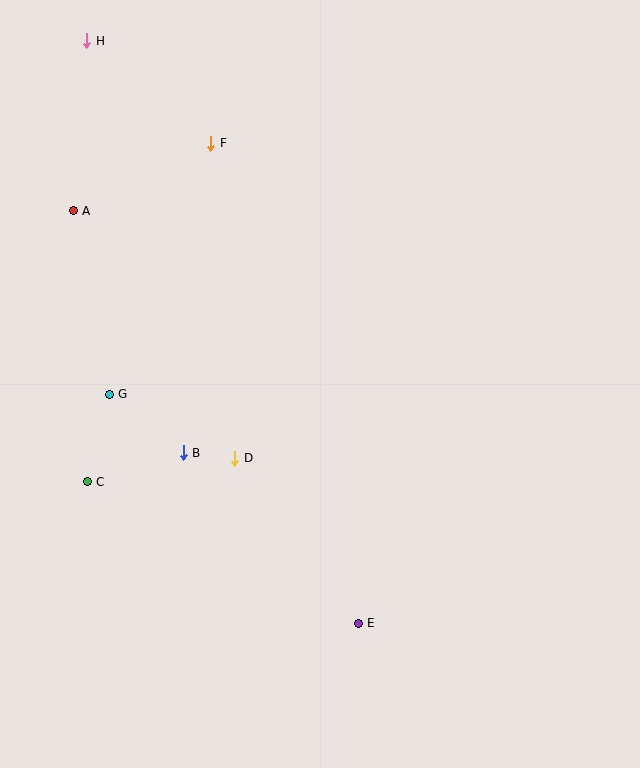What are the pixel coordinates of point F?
Point F is at (211, 144).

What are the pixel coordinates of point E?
Point E is at (358, 623).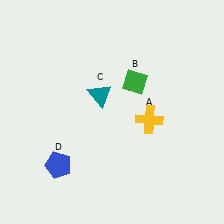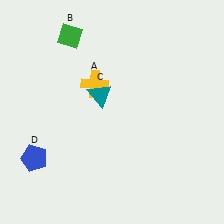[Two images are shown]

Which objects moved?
The objects that moved are: the yellow cross (A), the green diamond (B), the blue pentagon (D).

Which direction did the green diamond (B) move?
The green diamond (B) moved left.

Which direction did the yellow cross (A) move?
The yellow cross (A) moved left.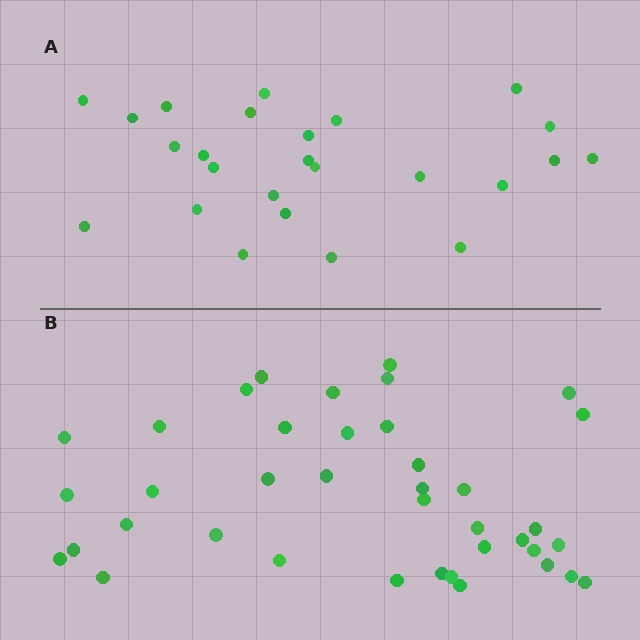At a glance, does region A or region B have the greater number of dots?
Region B (the bottom region) has more dots.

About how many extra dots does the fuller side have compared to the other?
Region B has approximately 15 more dots than region A.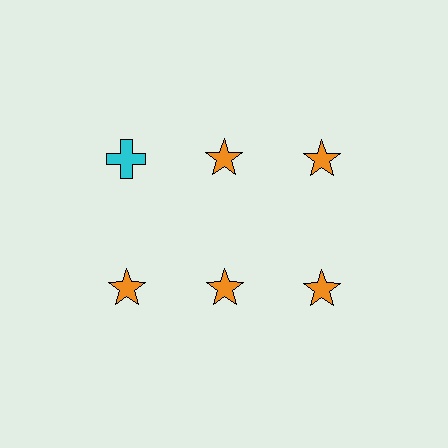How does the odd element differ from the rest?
It differs in both color (cyan instead of orange) and shape (cross instead of star).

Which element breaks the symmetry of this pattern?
The cyan cross in the top row, leftmost column breaks the symmetry. All other shapes are orange stars.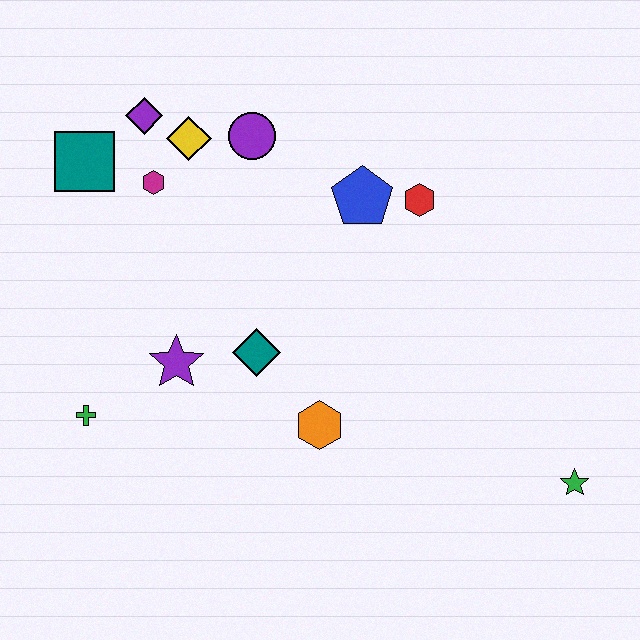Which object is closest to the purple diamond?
The yellow diamond is closest to the purple diamond.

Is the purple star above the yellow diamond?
No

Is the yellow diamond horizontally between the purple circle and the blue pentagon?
No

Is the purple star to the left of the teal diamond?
Yes